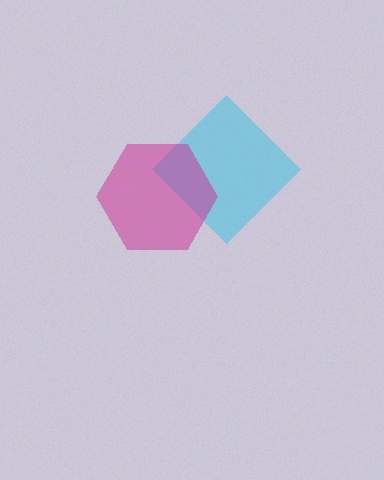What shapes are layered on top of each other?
The layered shapes are: a cyan diamond, a magenta hexagon.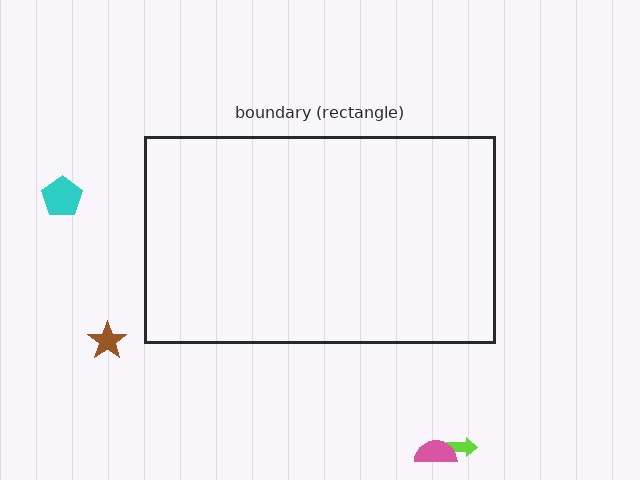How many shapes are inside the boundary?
0 inside, 4 outside.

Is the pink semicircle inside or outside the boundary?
Outside.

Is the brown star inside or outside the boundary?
Outside.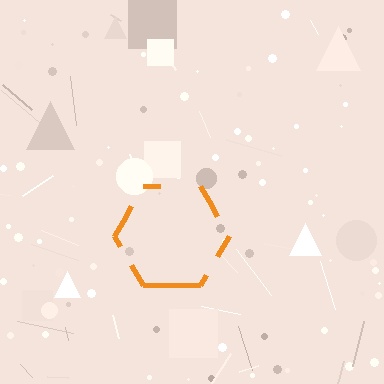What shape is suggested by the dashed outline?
The dashed outline suggests a hexagon.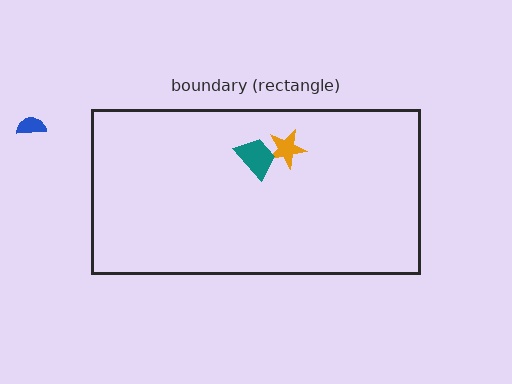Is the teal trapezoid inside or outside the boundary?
Inside.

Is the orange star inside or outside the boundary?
Inside.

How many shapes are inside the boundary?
2 inside, 1 outside.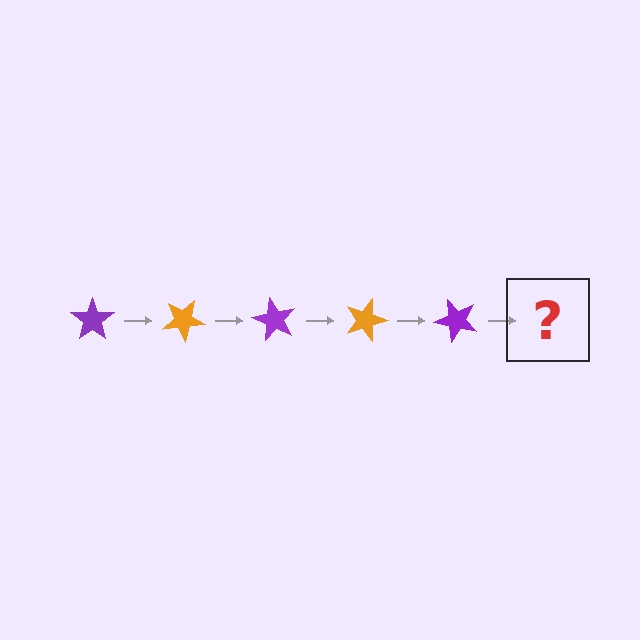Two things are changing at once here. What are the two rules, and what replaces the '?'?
The two rules are that it rotates 30 degrees each step and the color cycles through purple and orange. The '?' should be an orange star, rotated 150 degrees from the start.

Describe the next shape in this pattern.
It should be an orange star, rotated 150 degrees from the start.